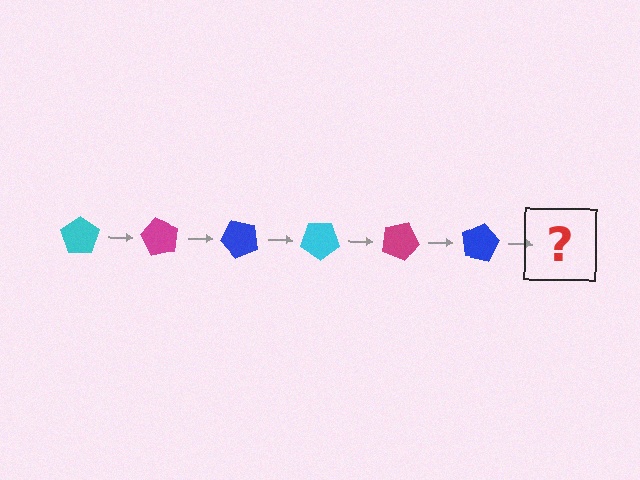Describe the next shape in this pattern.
It should be a cyan pentagon, rotated 360 degrees from the start.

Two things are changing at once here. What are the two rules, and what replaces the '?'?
The two rules are that it rotates 60 degrees each step and the color cycles through cyan, magenta, and blue. The '?' should be a cyan pentagon, rotated 360 degrees from the start.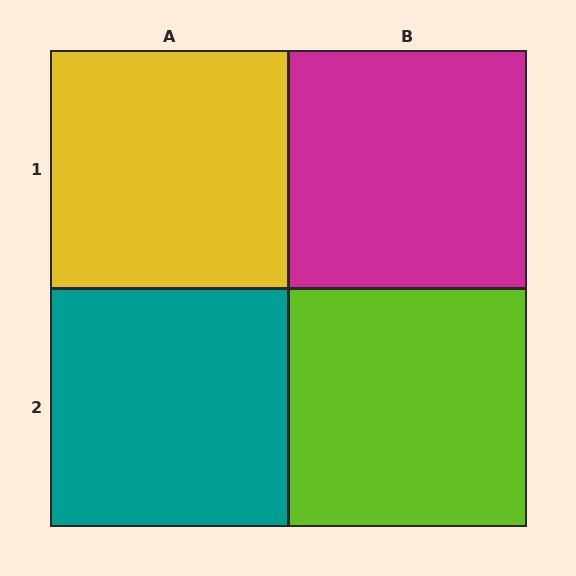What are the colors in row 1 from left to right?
Yellow, magenta.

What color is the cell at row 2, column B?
Lime.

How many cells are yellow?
1 cell is yellow.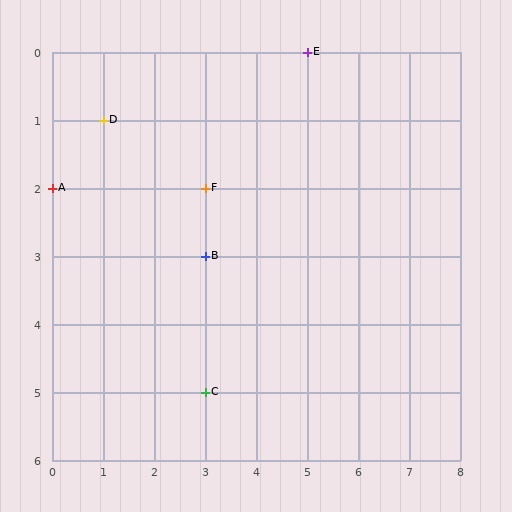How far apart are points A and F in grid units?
Points A and F are 3 columns apart.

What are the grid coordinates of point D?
Point D is at grid coordinates (1, 1).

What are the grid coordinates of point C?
Point C is at grid coordinates (3, 5).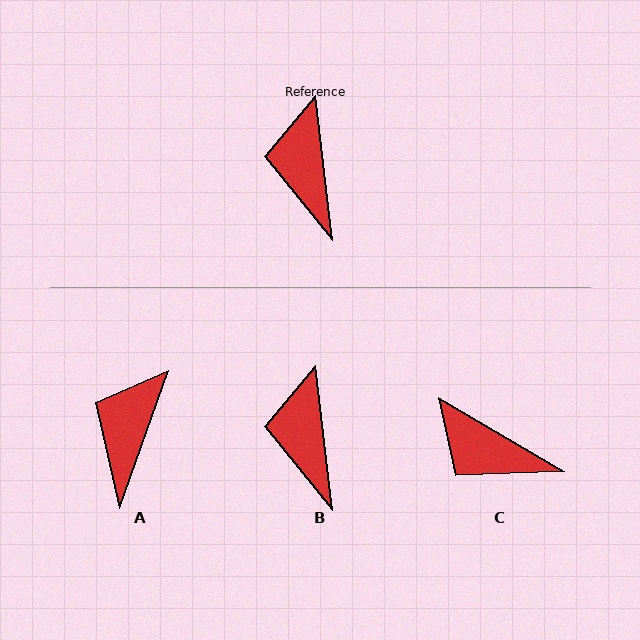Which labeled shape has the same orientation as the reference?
B.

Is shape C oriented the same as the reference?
No, it is off by about 53 degrees.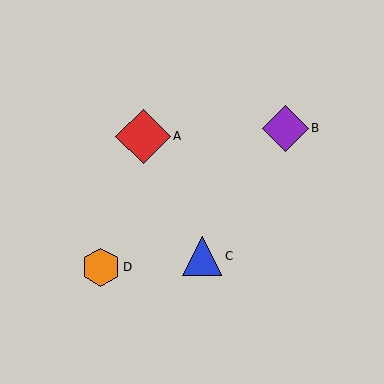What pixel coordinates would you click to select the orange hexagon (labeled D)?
Click at (101, 267) to select the orange hexagon D.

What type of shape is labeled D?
Shape D is an orange hexagon.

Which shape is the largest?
The red diamond (labeled A) is the largest.